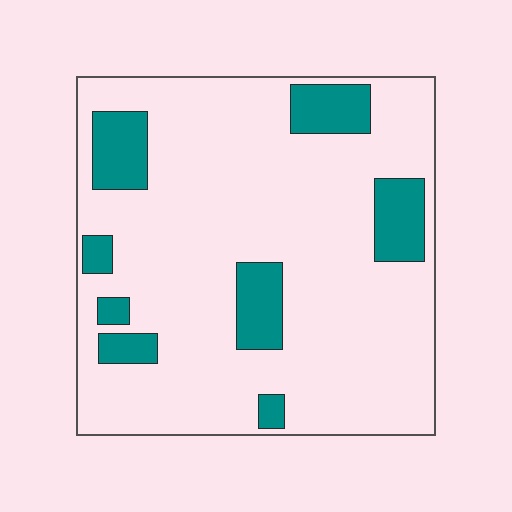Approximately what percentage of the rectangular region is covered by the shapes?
Approximately 15%.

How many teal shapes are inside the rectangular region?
8.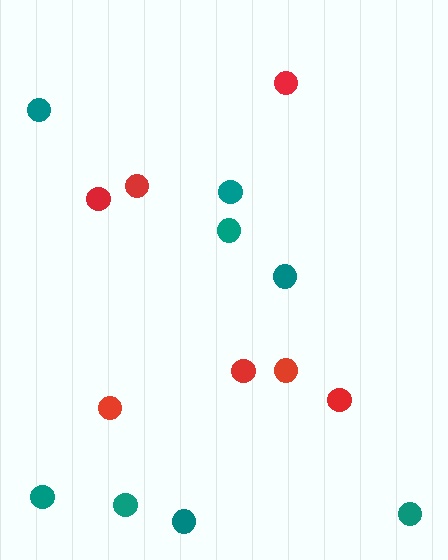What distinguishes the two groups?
There are 2 groups: one group of teal circles (8) and one group of red circles (7).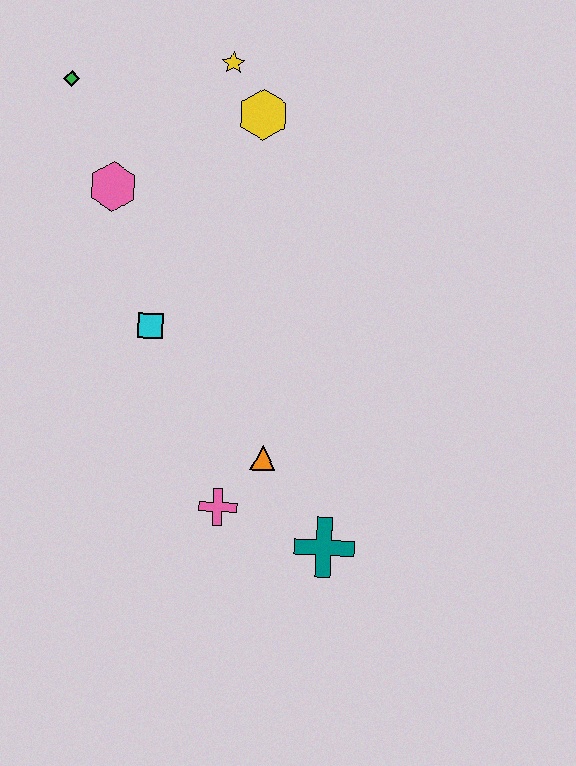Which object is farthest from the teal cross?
The green diamond is farthest from the teal cross.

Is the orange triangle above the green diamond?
No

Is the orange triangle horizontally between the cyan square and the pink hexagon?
No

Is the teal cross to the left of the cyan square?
No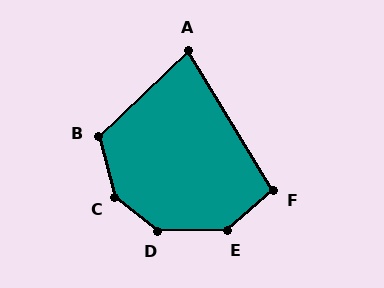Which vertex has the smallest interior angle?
A, at approximately 78 degrees.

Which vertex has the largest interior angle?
C, at approximately 143 degrees.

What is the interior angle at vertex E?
Approximately 139 degrees (obtuse).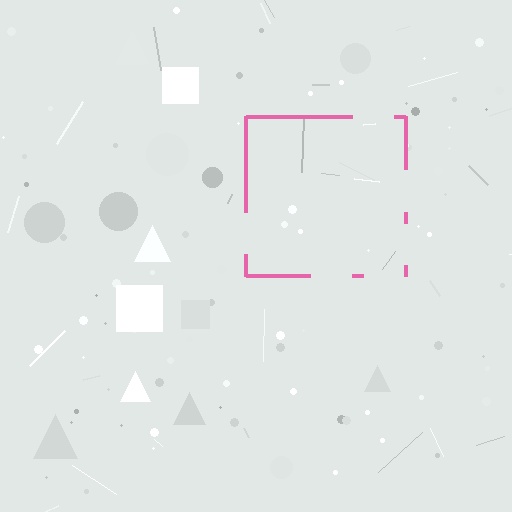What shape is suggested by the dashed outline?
The dashed outline suggests a square.